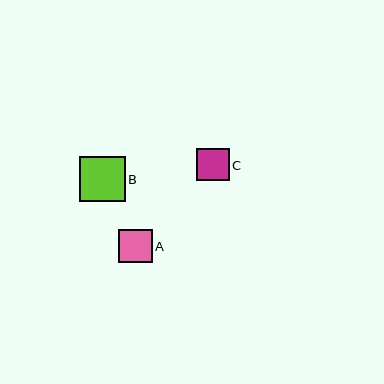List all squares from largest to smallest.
From largest to smallest: B, A, C.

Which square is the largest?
Square B is the largest with a size of approximately 45 pixels.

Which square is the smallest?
Square C is the smallest with a size of approximately 32 pixels.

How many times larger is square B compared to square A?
Square B is approximately 1.4 times the size of square A.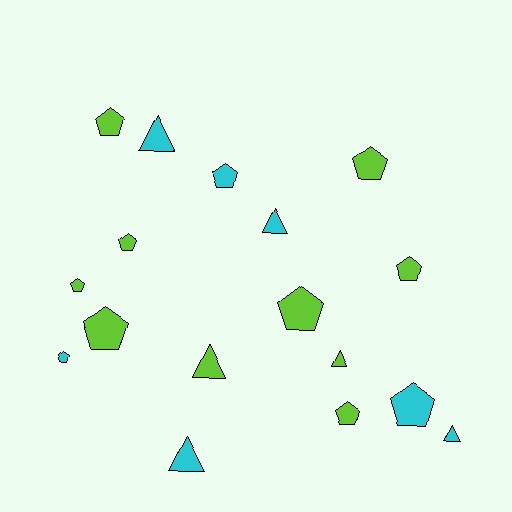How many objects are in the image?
There are 17 objects.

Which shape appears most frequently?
Pentagon, with 11 objects.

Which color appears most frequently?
Lime, with 10 objects.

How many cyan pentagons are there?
There are 3 cyan pentagons.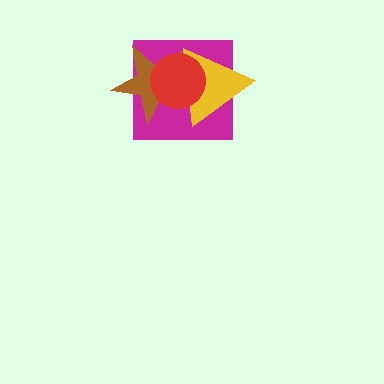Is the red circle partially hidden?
No, no other shape covers it.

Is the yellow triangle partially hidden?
Yes, it is partially covered by another shape.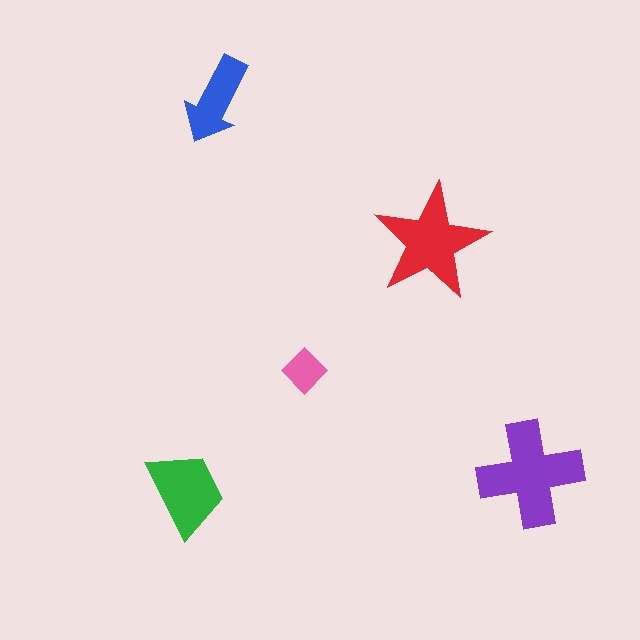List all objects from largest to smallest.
The purple cross, the red star, the green trapezoid, the blue arrow, the pink diamond.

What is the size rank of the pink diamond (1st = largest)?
5th.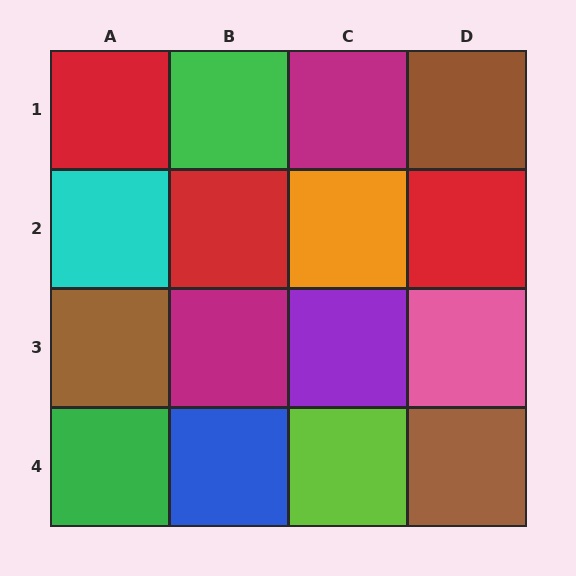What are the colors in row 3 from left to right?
Brown, magenta, purple, pink.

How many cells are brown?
3 cells are brown.